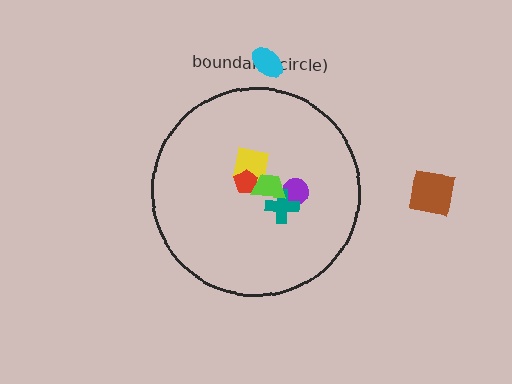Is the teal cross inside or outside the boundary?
Inside.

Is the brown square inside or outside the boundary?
Outside.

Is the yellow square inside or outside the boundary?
Inside.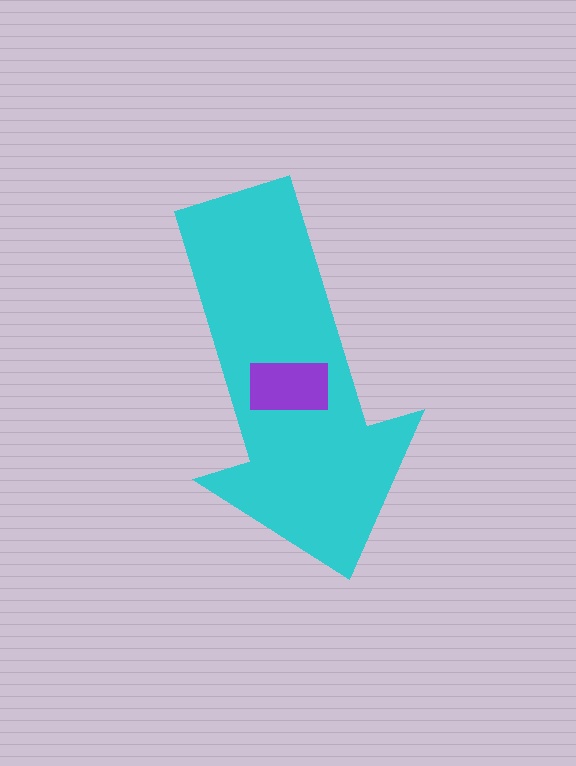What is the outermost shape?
The cyan arrow.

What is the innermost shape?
The purple rectangle.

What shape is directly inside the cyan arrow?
The purple rectangle.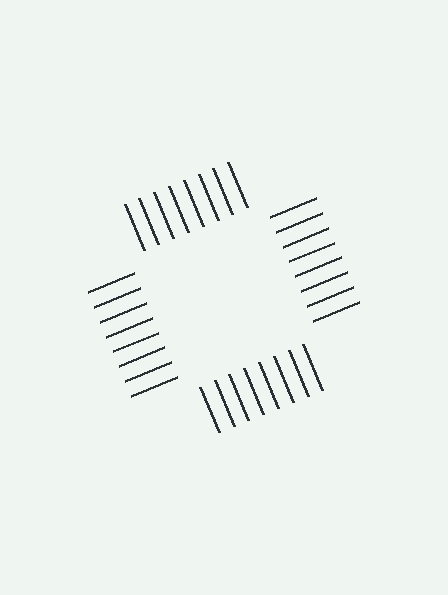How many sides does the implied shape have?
4 sides — the line-ends trace a square.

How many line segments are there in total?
32 — 8 along each of the 4 edges.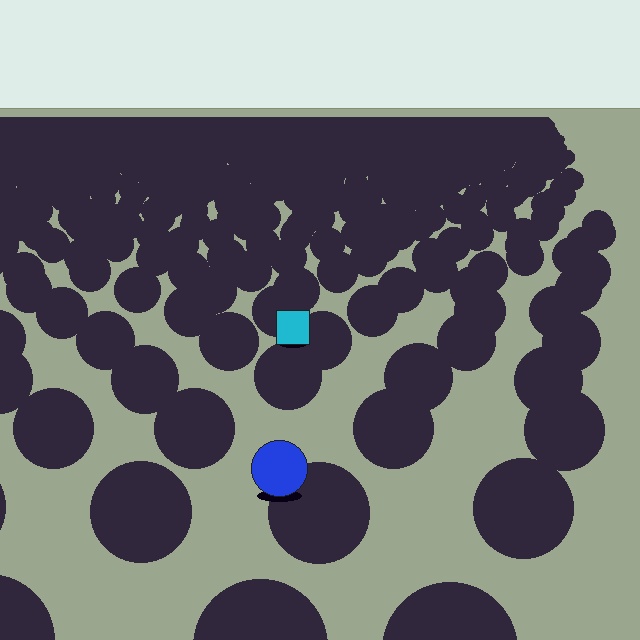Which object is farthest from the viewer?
The cyan square is farthest from the viewer. It appears smaller and the ground texture around it is denser.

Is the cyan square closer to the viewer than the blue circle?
No. The blue circle is closer — you can tell from the texture gradient: the ground texture is coarser near it.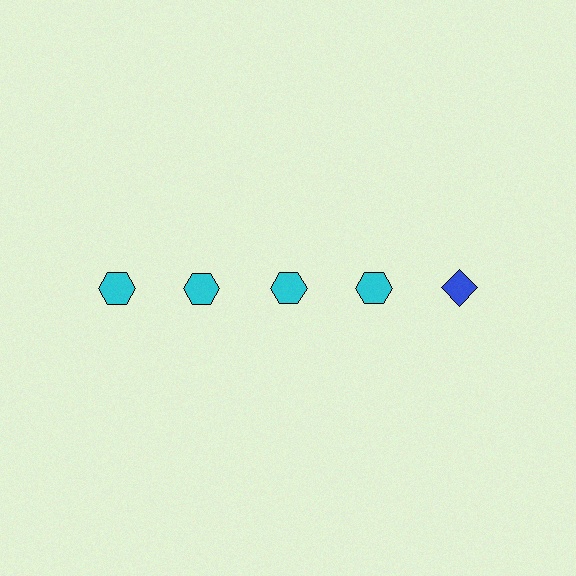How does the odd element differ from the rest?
It differs in both color (blue instead of cyan) and shape (diamond instead of hexagon).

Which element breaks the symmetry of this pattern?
The blue diamond in the top row, rightmost column breaks the symmetry. All other shapes are cyan hexagons.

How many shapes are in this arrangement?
There are 5 shapes arranged in a grid pattern.